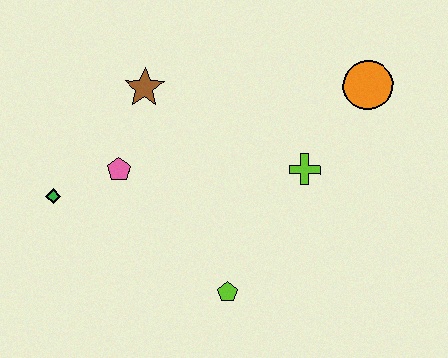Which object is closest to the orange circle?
The lime cross is closest to the orange circle.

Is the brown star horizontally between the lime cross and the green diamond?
Yes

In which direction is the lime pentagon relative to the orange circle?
The lime pentagon is below the orange circle.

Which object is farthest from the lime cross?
The green diamond is farthest from the lime cross.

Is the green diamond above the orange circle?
No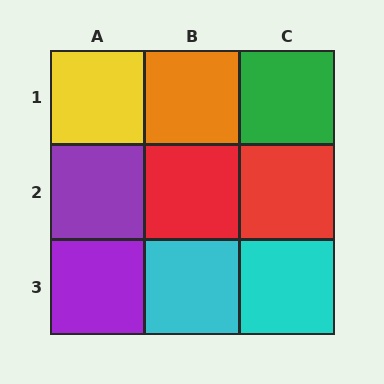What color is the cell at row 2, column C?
Red.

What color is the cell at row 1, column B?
Orange.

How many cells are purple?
2 cells are purple.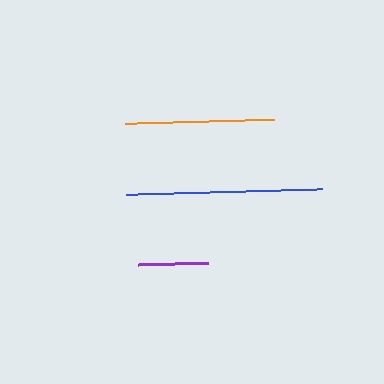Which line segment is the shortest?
The purple line is the shortest at approximately 70 pixels.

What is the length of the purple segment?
The purple segment is approximately 70 pixels long.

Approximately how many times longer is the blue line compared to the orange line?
The blue line is approximately 1.3 times the length of the orange line.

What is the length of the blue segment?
The blue segment is approximately 196 pixels long.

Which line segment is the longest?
The blue line is the longest at approximately 196 pixels.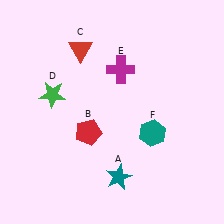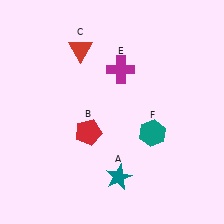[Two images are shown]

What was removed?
The green star (D) was removed in Image 2.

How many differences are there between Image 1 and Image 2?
There is 1 difference between the two images.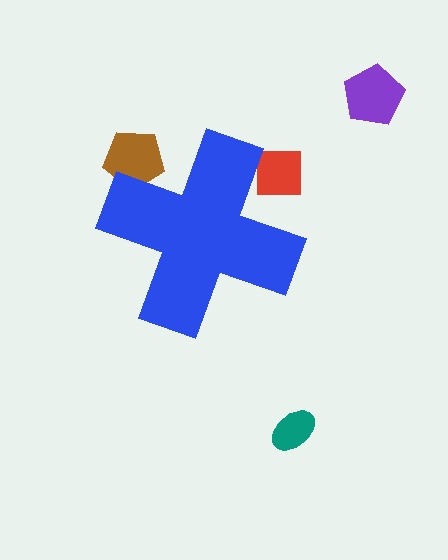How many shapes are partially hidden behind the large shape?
2 shapes are partially hidden.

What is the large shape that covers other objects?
A blue cross.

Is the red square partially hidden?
Yes, the red square is partially hidden behind the blue cross.